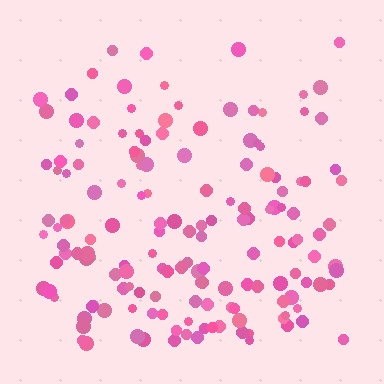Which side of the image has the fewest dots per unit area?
The top.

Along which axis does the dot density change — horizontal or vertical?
Vertical.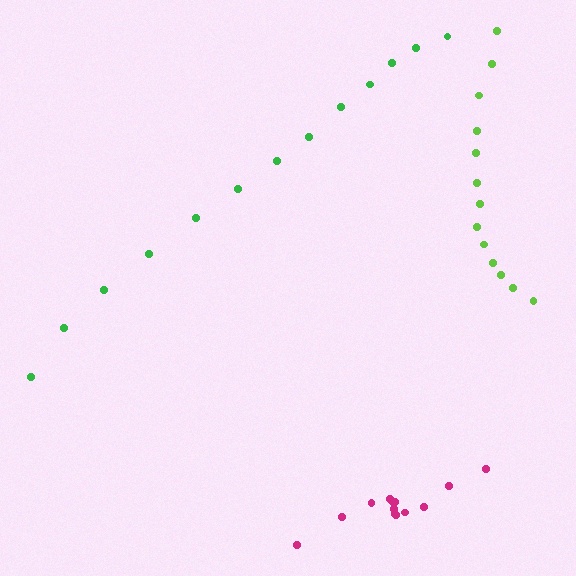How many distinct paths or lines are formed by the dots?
There are 3 distinct paths.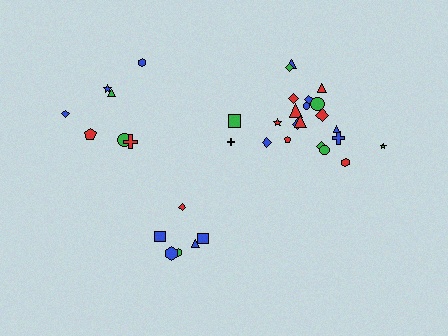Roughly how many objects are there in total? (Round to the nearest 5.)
Roughly 35 objects in total.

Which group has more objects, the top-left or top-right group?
The top-right group.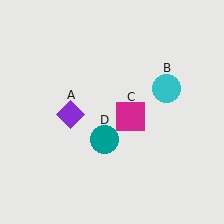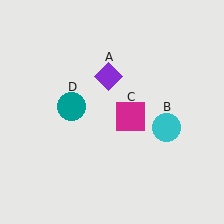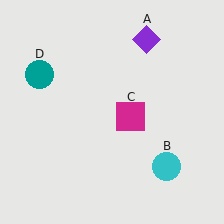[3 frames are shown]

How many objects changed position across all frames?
3 objects changed position: purple diamond (object A), cyan circle (object B), teal circle (object D).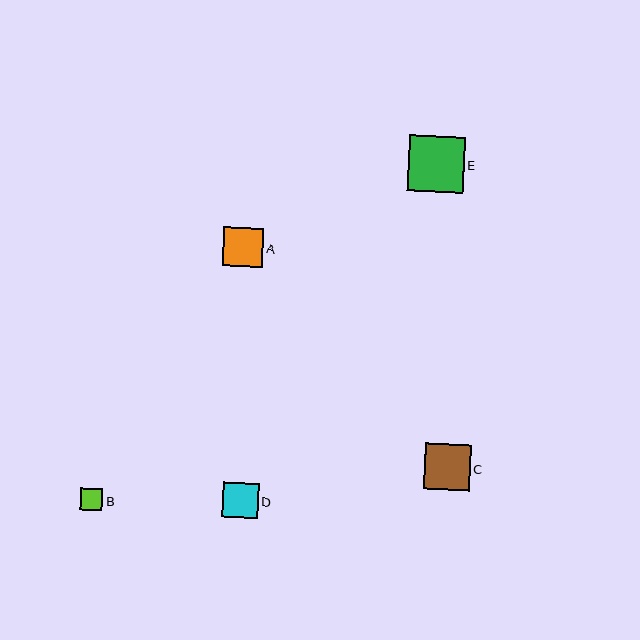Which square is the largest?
Square E is the largest with a size of approximately 56 pixels.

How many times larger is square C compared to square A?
Square C is approximately 1.2 times the size of square A.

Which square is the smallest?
Square B is the smallest with a size of approximately 22 pixels.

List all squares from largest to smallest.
From largest to smallest: E, C, A, D, B.